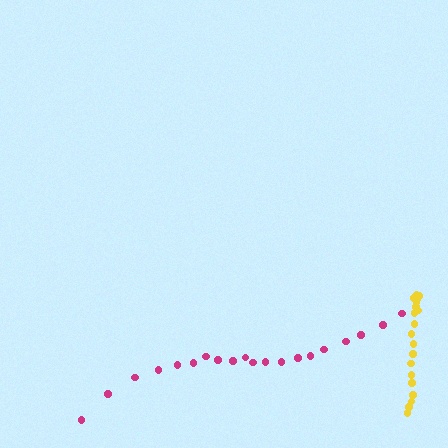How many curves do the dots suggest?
There are 2 distinct paths.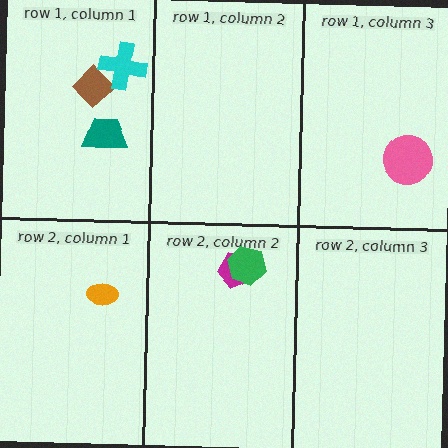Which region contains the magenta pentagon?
The row 2, column 2 region.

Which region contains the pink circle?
The row 1, column 3 region.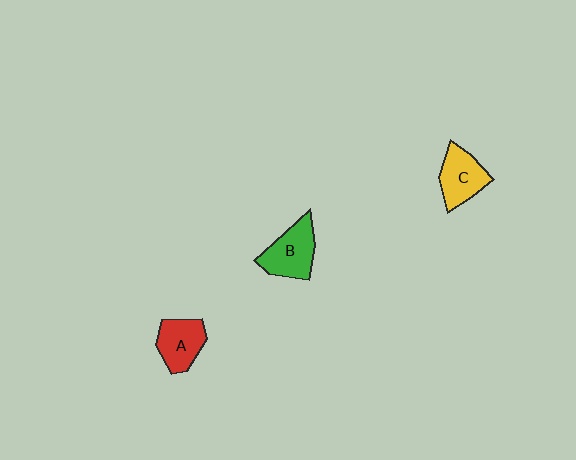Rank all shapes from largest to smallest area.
From largest to smallest: B (green), C (yellow), A (red).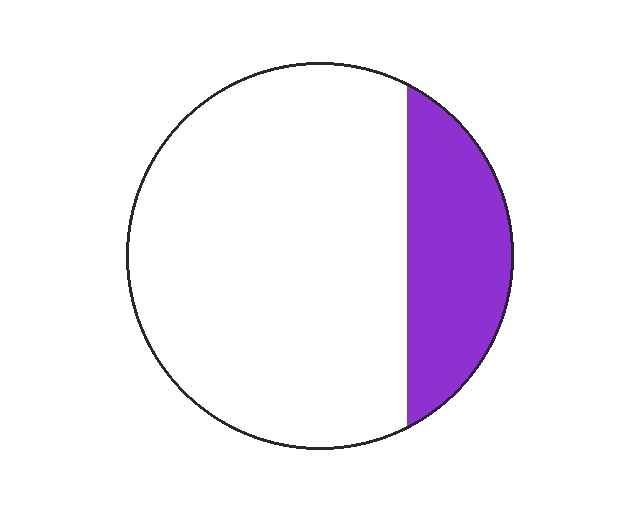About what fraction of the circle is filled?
About one fifth (1/5).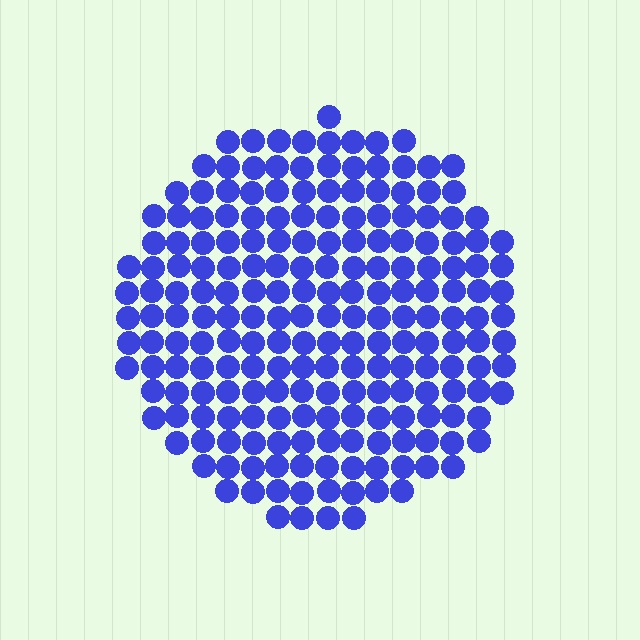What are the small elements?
The small elements are circles.